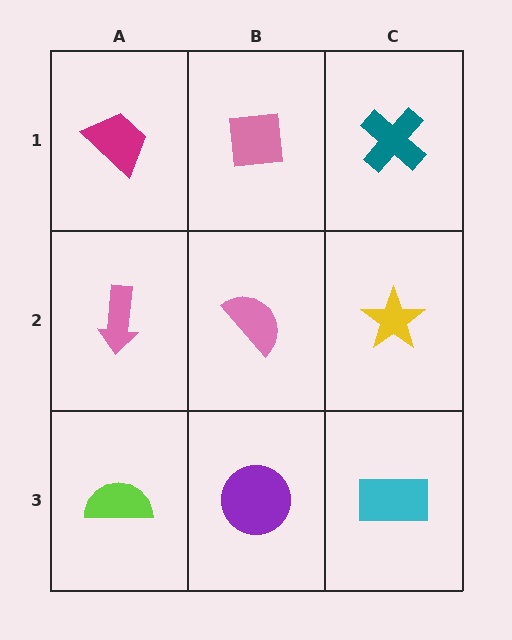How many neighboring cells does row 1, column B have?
3.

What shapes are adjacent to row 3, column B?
A pink semicircle (row 2, column B), a lime semicircle (row 3, column A), a cyan rectangle (row 3, column C).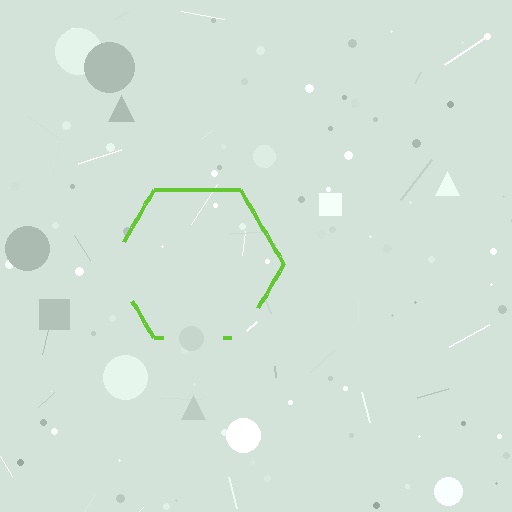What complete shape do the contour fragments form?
The contour fragments form a hexagon.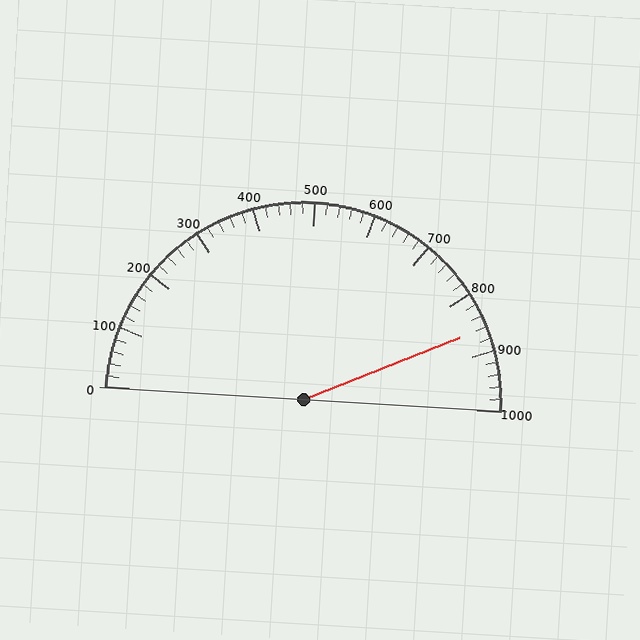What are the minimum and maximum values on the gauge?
The gauge ranges from 0 to 1000.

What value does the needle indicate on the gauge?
The needle indicates approximately 860.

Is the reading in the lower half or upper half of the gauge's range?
The reading is in the upper half of the range (0 to 1000).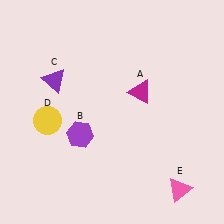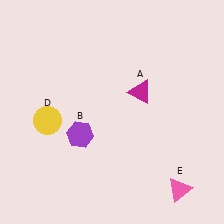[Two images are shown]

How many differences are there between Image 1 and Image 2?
There is 1 difference between the two images.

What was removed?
The purple triangle (C) was removed in Image 2.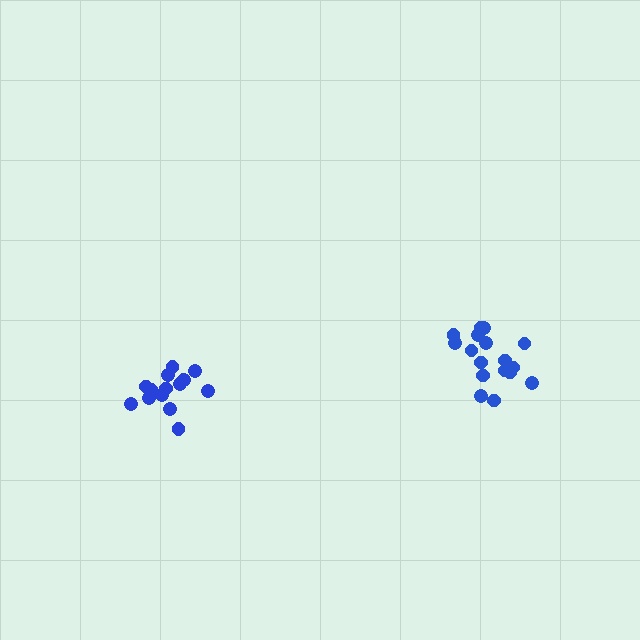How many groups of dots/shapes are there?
There are 2 groups.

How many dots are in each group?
Group 1: 15 dots, Group 2: 17 dots (32 total).